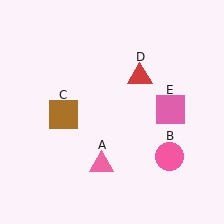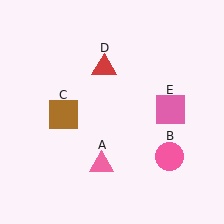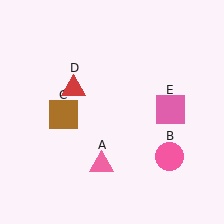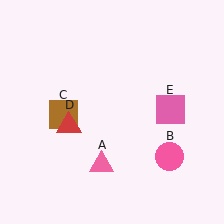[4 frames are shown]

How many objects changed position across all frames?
1 object changed position: red triangle (object D).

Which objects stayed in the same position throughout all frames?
Pink triangle (object A) and pink circle (object B) and brown square (object C) and pink square (object E) remained stationary.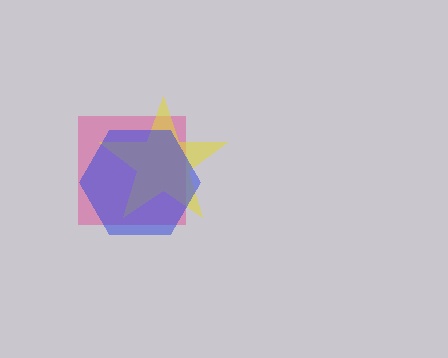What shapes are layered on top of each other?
The layered shapes are: a pink square, a yellow star, a blue hexagon.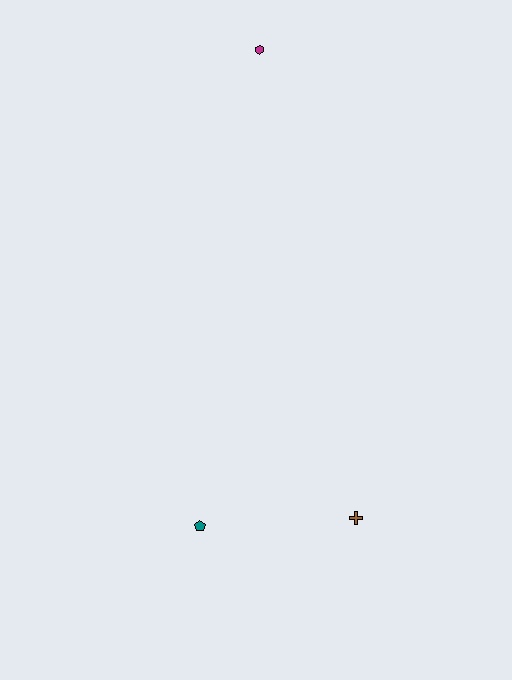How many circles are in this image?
There are no circles.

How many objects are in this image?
There are 3 objects.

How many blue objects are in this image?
There are no blue objects.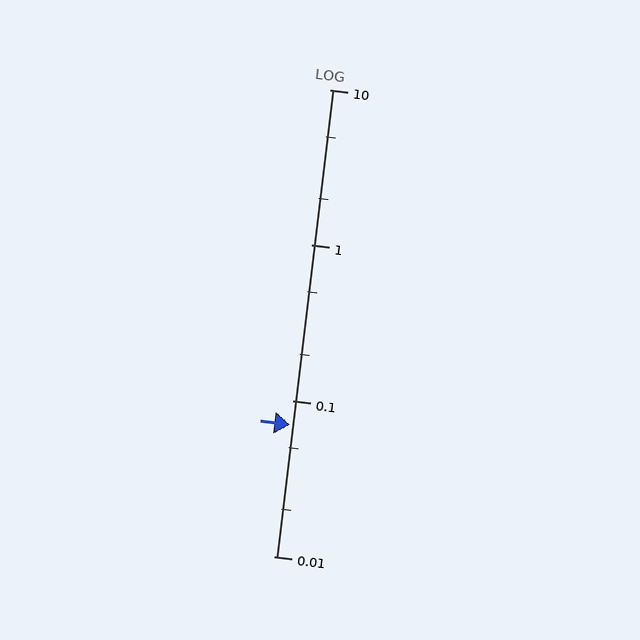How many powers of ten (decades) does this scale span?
The scale spans 3 decades, from 0.01 to 10.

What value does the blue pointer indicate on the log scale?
The pointer indicates approximately 0.07.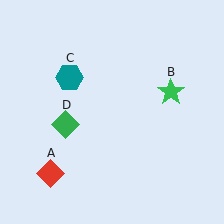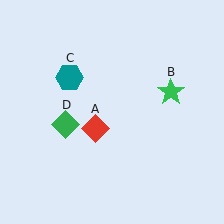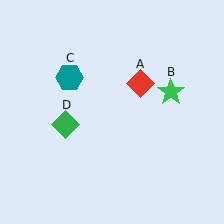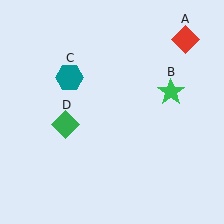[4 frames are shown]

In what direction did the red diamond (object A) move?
The red diamond (object A) moved up and to the right.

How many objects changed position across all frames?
1 object changed position: red diamond (object A).